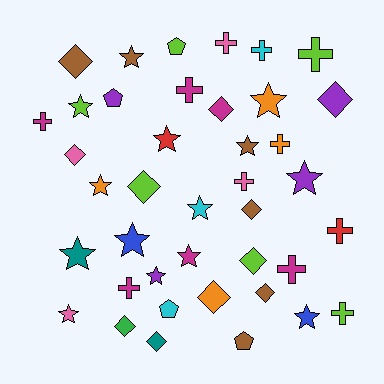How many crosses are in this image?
There are 11 crosses.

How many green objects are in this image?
There is 1 green object.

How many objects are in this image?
There are 40 objects.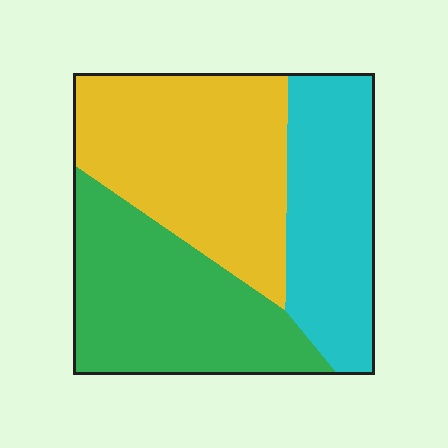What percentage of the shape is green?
Green covers around 35% of the shape.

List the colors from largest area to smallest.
From largest to smallest: yellow, green, cyan.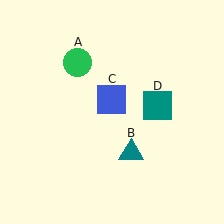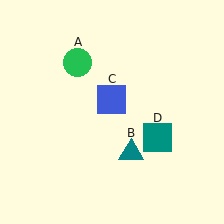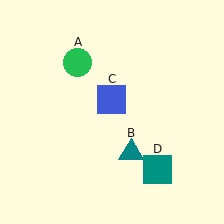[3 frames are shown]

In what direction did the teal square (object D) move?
The teal square (object D) moved down.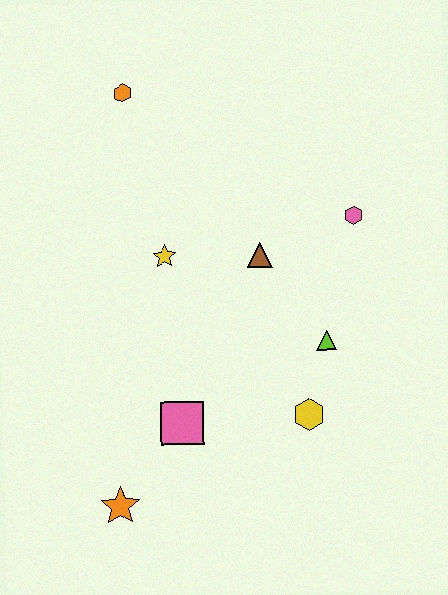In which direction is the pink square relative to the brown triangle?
The pink square is below the brown triangle.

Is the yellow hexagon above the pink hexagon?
No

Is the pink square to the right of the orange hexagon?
Yes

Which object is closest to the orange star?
The pink square is closest to the orange star.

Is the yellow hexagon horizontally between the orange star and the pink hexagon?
Yes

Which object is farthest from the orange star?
The orange hexagon is farthest from the orange star.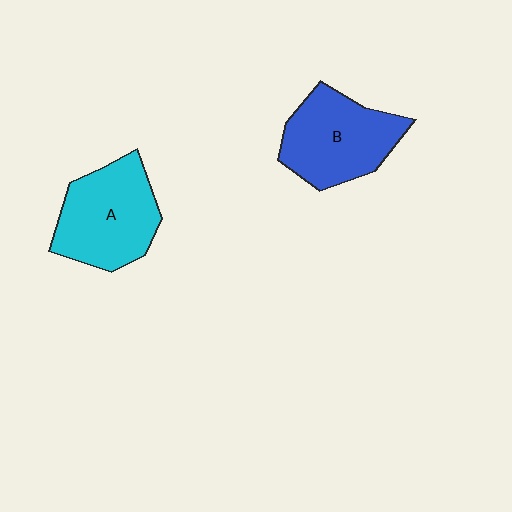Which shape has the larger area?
Shape A (cyan).